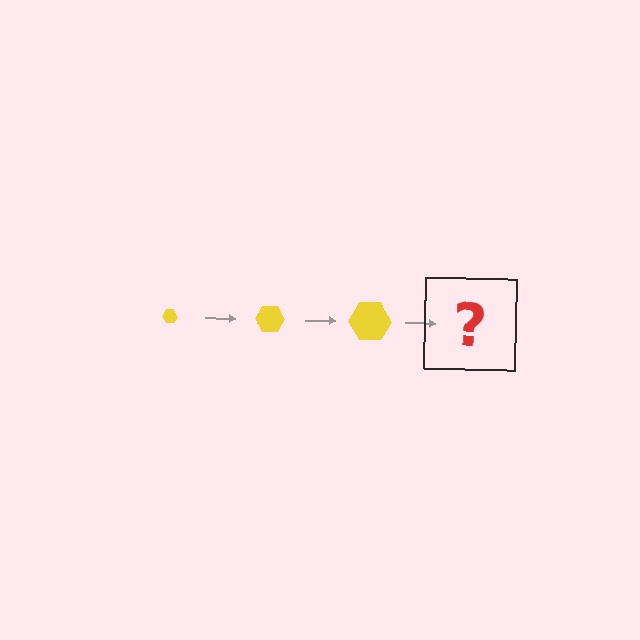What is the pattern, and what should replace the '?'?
The pattern is that the hexagon gets progressively larger each step. The '?' should be a yellow hexagon, larger than the previous one.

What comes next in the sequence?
The next element should be a yellow hexagon, larger than the previous one.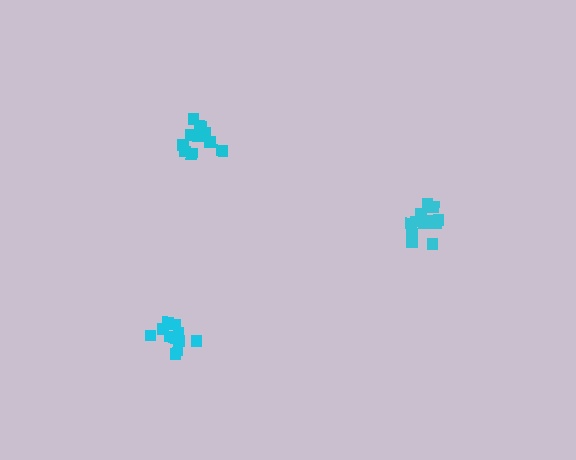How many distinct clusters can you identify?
There are 3 distinct clusters.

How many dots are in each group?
Group 1: 12 dots, Group 2: 12 dots, Group 3: 12 dots (36 total).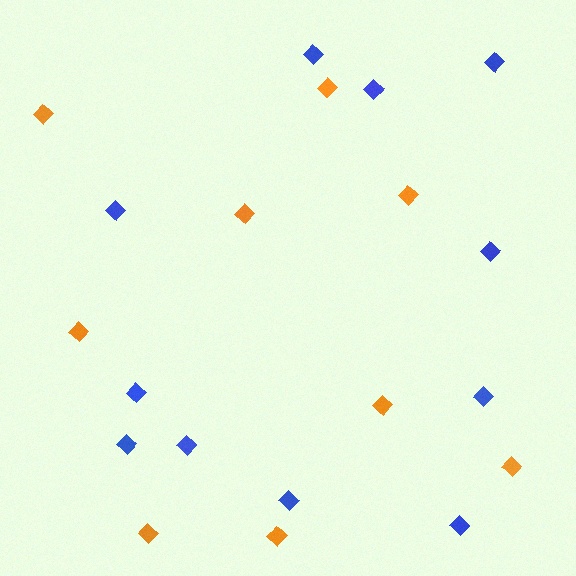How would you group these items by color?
There are 2 groups: one group of orange diamonds (9) and one group of blue diamonds (11).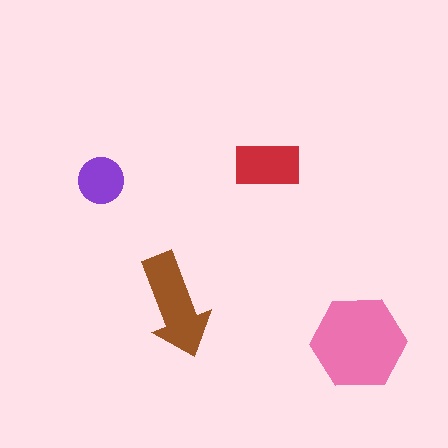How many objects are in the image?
There are 4 objects in the image.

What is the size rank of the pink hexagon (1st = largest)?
1st.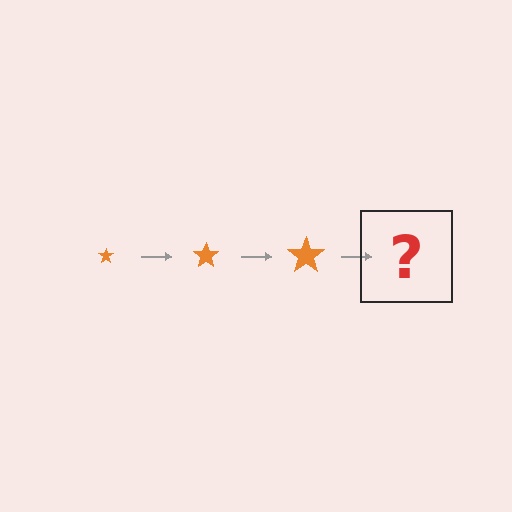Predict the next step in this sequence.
The next step is an orange star, larger than the previous one.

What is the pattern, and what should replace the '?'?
The pattern is that the star gets progressively larger each step. The '?' should be an orange star, larger than the previous one.